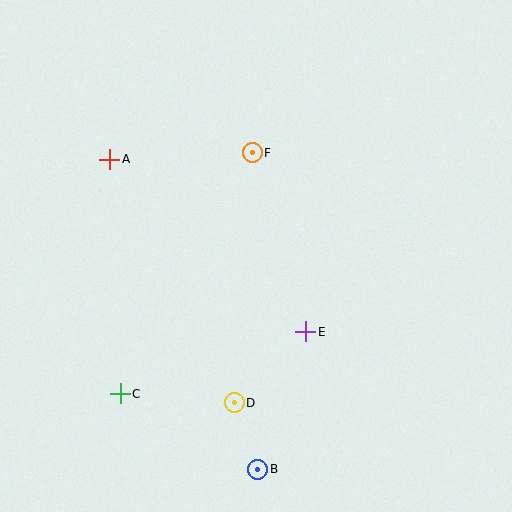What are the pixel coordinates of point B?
Point B is at (258, 469).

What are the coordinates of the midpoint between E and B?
The midpoint between E and B is at (282, 401).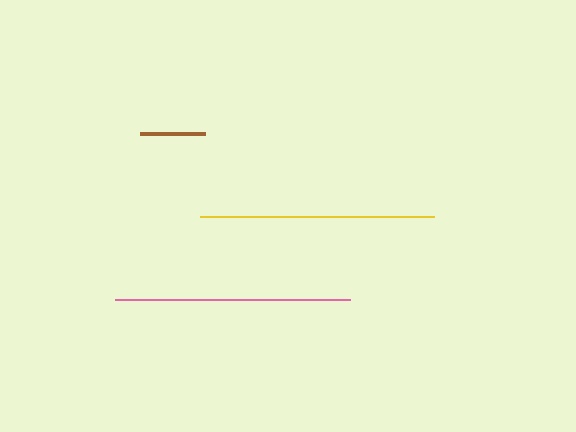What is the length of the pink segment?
The pink segment is approximately 235 pixels long.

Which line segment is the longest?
The pink line is the longest at approximately 235 pixels.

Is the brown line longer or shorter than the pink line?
The pink line is longer than the brown line.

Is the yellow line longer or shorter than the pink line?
The pink line is longer than the yellow line.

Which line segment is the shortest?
The brown line is the shortest at approximately 66 pixels.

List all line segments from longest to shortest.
From longest to shortest: pink, yellow, brown.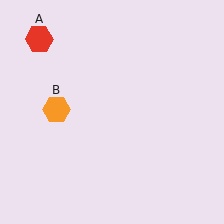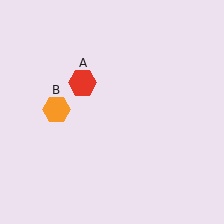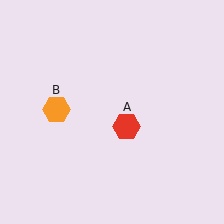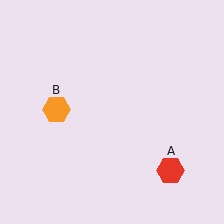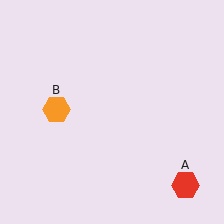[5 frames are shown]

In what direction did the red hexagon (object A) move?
The red hexagon (object A) moved down and to the right.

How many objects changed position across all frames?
1 object changed position: red hexagon (object A).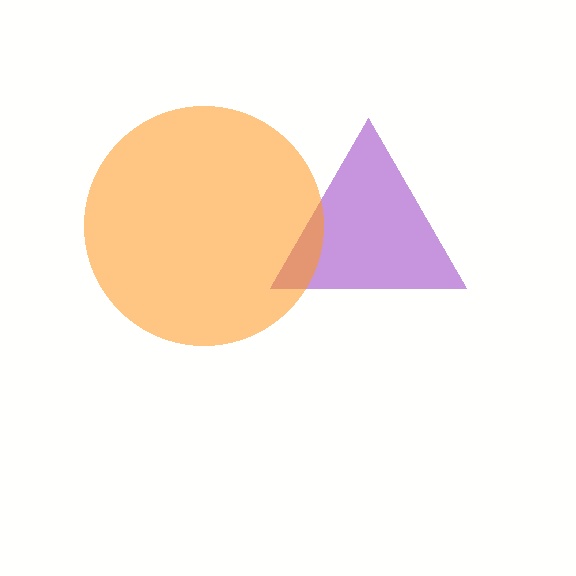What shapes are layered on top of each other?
The layered shapes are: a purple triangle, an orange circle.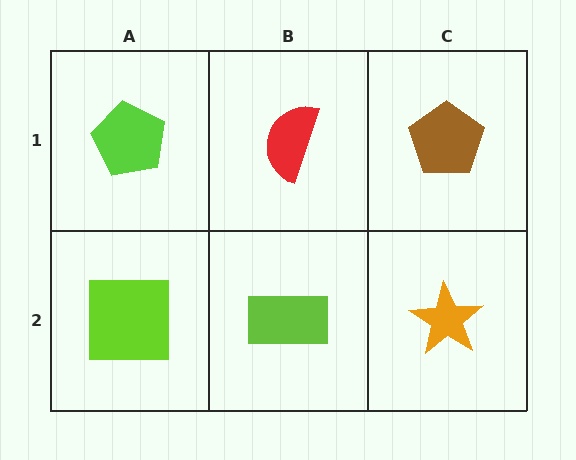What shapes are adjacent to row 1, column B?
A lime rectangle (row 2, column B), a lime pentagon (row 1, column A), a brown pentagon (row 1, column C).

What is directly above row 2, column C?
A brown pentagon.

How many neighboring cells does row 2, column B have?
3.